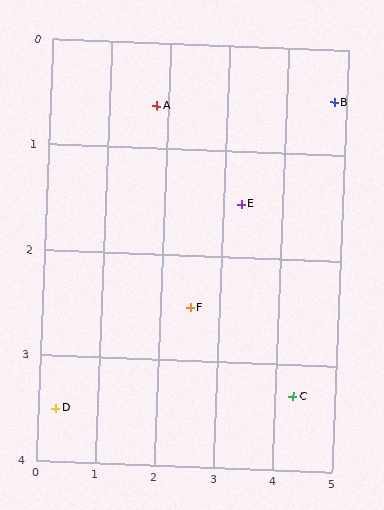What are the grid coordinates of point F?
Point F is at approximately (2.5, 2.5).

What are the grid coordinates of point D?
Point D is at approximately (0.3, 3.5).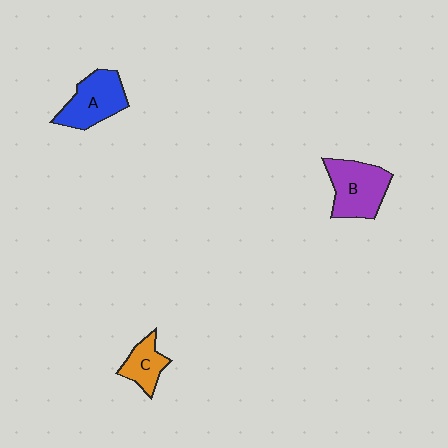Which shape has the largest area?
Shape B (purple).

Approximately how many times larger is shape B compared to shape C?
Approximately 1.8 times.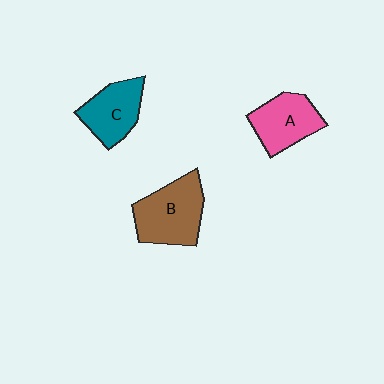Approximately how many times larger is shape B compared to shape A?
Approximately 1.3 times.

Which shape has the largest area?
Shape B (brown).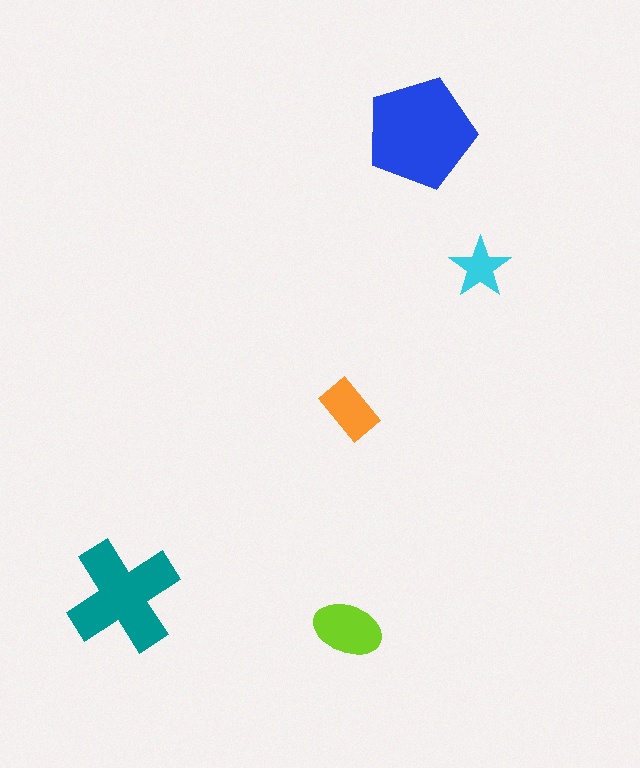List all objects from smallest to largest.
The cyan star, the orange rectangle, the lime ellipse, the teal cross, the blue pentagon.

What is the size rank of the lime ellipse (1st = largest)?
3rd.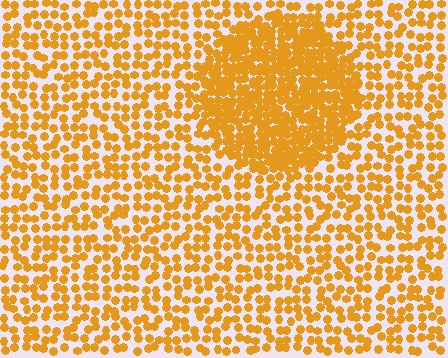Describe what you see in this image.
The image contains small orange elements arranged at two different densities. A circle-shaped region is visible where the elements are more densely packed than the surrounding area.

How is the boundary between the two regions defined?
The boundary is defined by a change in element density (approximately 2.1x ratio). All elements are the same color, size, and shape.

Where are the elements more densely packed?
The elements are more densely packed inside the circle boundary.